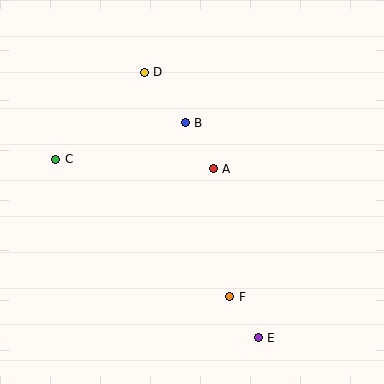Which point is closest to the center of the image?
Point A at (213, 169) is closest to the center.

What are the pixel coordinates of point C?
Point C is at (56, 159).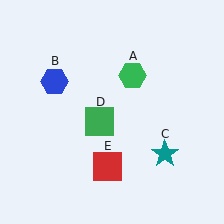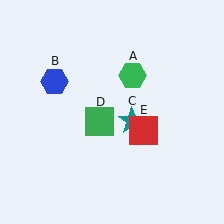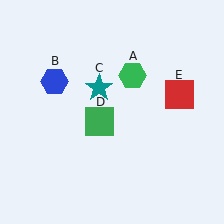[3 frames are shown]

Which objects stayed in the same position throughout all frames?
Green hexagon (object A) and blue hexagon (object B) and green square (object D) remained stationary.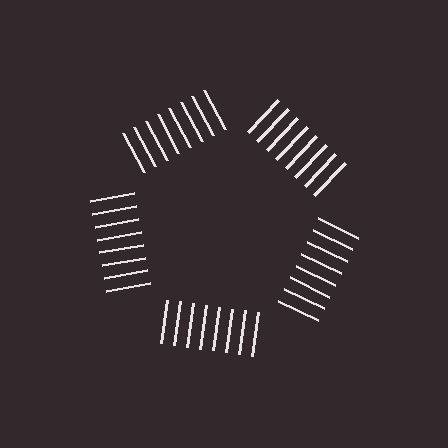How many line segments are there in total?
40 — 8 along each of the 5 edges.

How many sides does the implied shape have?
5 sides — the line-ends trace a pentagon.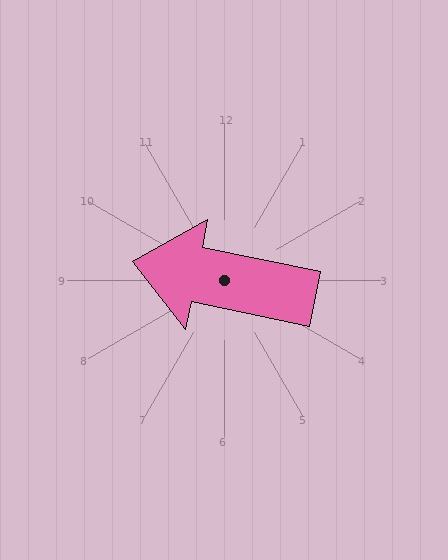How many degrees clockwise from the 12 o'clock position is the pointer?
Approximately 282 degrees.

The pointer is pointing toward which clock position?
Roughly 9 o'clock.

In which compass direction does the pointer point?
West.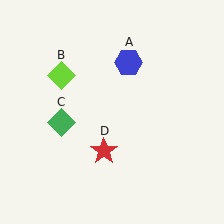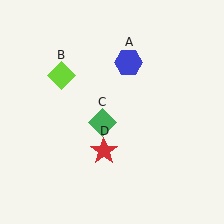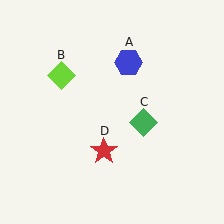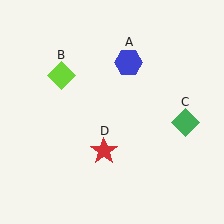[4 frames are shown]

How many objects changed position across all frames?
1 object changed position: green diamond (object C).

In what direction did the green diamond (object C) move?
The green diamond (object C) moved right.